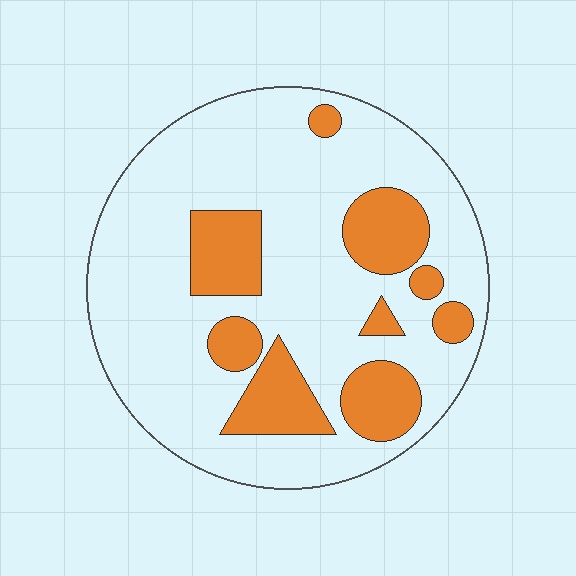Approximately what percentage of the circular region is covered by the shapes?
Approximately 25%.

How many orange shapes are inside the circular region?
9.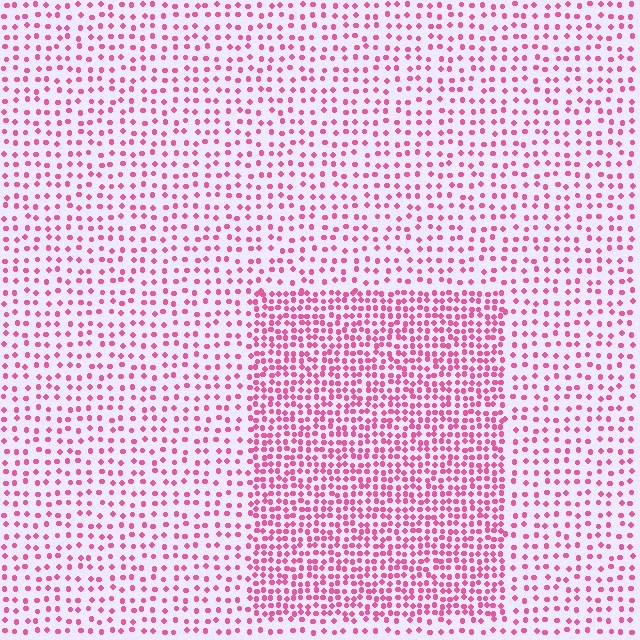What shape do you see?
I see a rectangle.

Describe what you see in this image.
The image contains small pink elements arranged at two different densities. A rectangle-shaped region is visible where the elements are more densely packed than the surrounding area.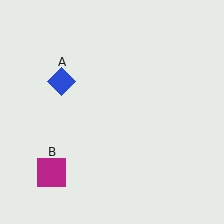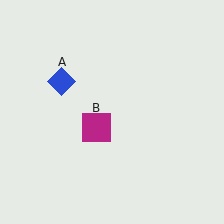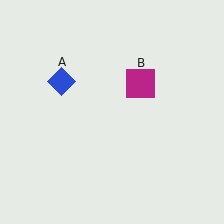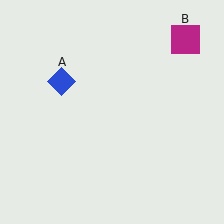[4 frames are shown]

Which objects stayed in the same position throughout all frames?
Blue diamond (object A) remained stationary.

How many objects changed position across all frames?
1 object changed position: magenta square (object B).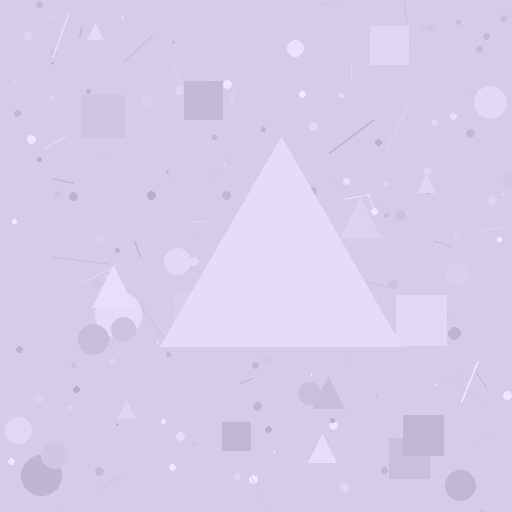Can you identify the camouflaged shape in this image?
The camouflaged shape is a triangle.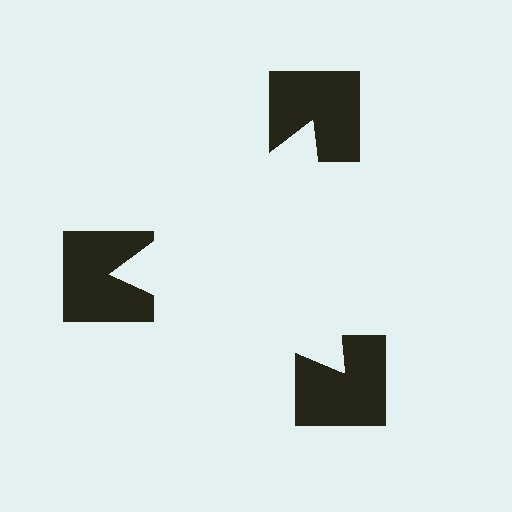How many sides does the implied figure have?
3 sides.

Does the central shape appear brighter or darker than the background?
It typically appears slightly brighter than the background, even though no actual brightness change is drawn.